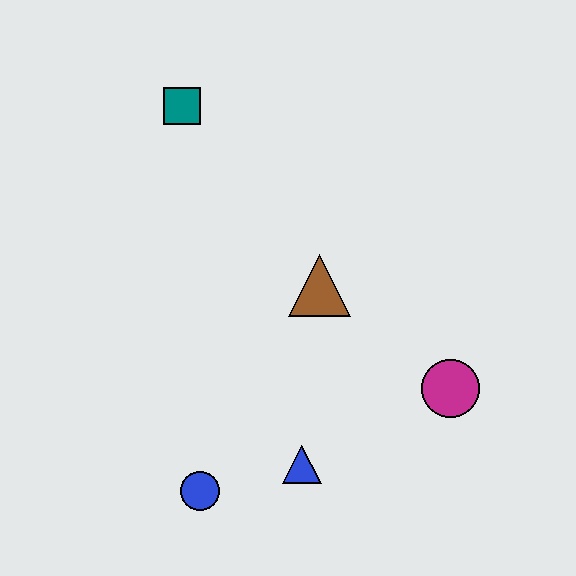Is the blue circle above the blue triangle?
No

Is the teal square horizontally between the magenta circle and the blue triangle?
No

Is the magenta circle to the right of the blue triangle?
Yes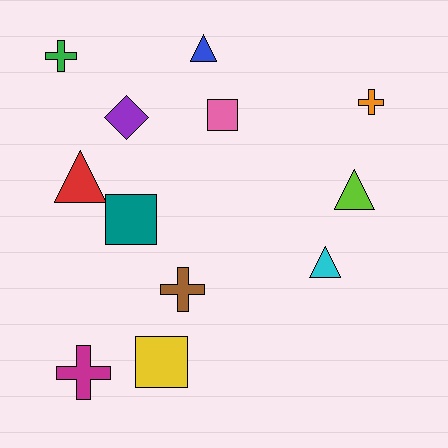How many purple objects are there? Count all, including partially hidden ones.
There is 1 purple object.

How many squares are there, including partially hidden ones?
There are 3 squares.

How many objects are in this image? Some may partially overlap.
There are 12 objects.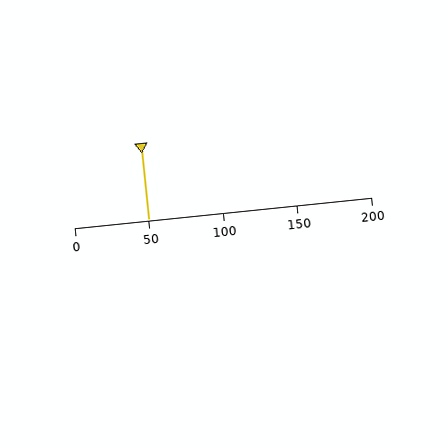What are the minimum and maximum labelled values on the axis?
The axis runs from 0 to 200.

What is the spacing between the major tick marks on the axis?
The major ticks are spaced 50 apart.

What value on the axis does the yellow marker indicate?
The marker indicates approximately 50.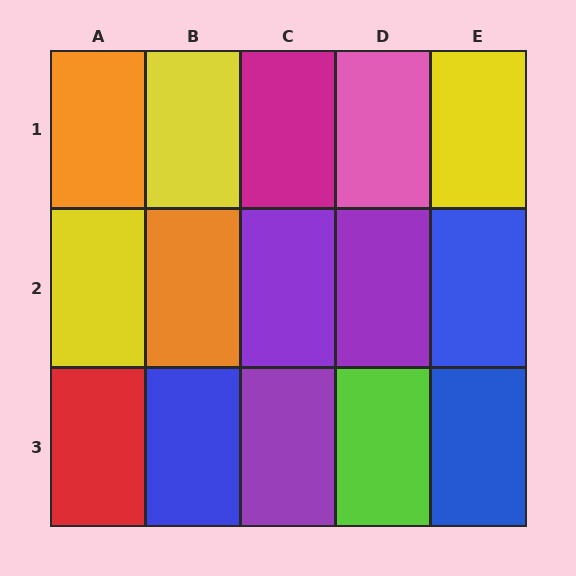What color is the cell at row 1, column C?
Magenta.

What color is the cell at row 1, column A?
Orange.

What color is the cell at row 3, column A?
Red.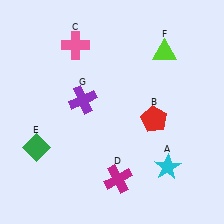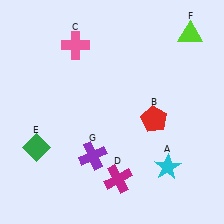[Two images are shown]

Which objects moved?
The objects that moved are: the lime triangle (F), the purple cross (G).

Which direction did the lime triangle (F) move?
The lime triangle (F) moved right.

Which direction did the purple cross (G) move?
The purple cross (G) moved down.